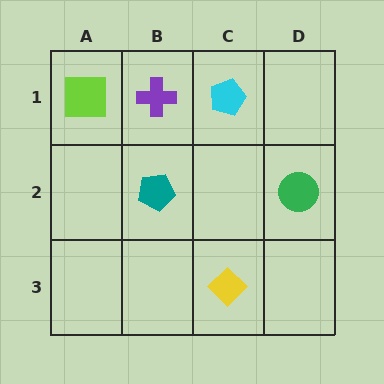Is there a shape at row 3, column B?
No, that cell is empty.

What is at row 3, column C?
A yellow diamond.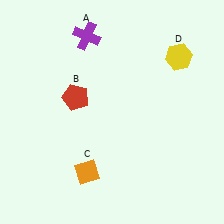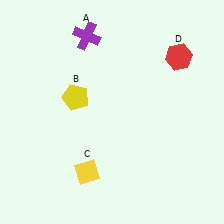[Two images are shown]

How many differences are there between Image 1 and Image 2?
There are 3 differences between the two images.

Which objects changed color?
B changed from red to yellow. C changed from orange to yellow. D changed from yellow to red.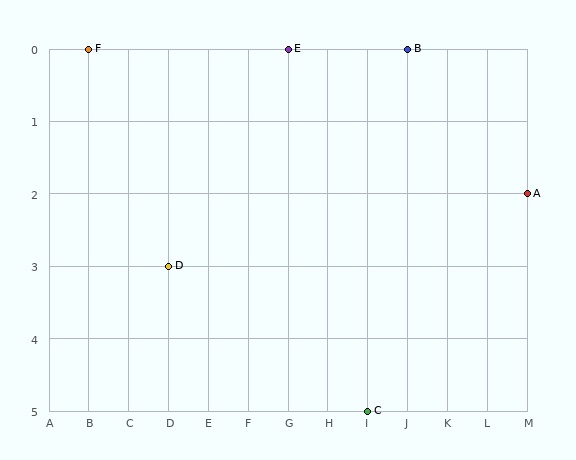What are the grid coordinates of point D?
Point D is at grid coordinates (D, 3).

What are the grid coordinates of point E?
Point E is at grid coordinates (G, 0).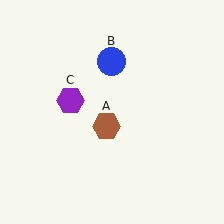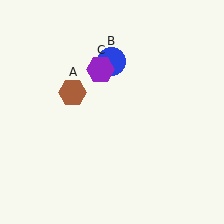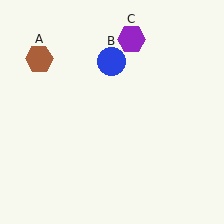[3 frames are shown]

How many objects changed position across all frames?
2 objects changed position: brown hexagon (object A), purple hexagon (object C).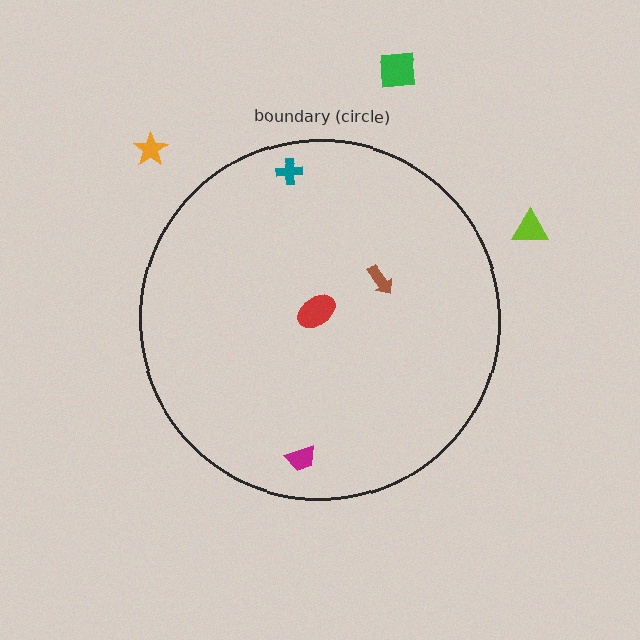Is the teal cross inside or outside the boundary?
Inside.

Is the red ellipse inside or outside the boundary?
Inside.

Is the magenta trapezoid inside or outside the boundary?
Inside.